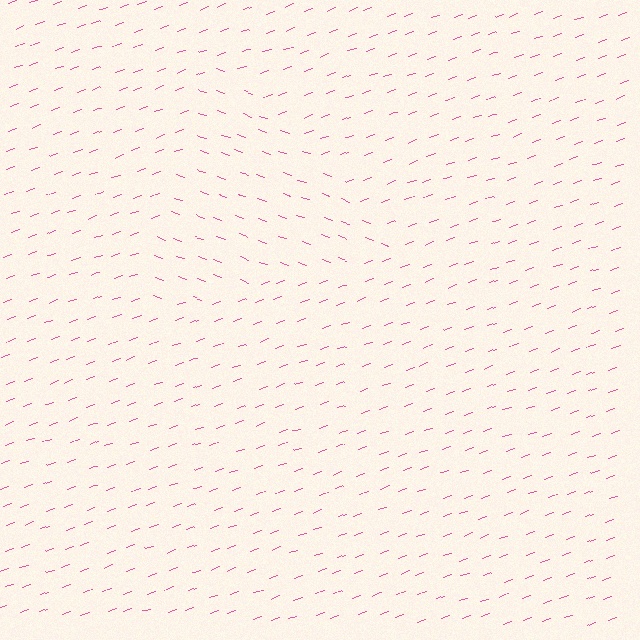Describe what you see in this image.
The image is filled with small pink line segments. A triangle region in the image has lines oriented differently from the surrounding lines, creating a visible texture boundary.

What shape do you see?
I see a triangle.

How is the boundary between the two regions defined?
The boundary is defined purely by a change in line orientation (approximately 39 degrees difference). All lines are the same color and thickness.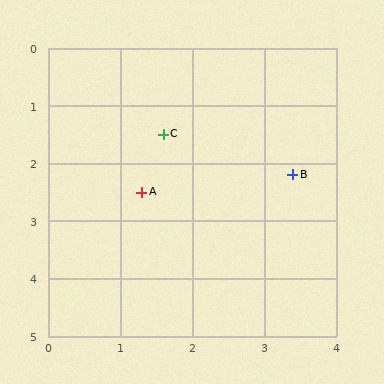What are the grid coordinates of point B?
Point B is at approximately (3.4, 2.2).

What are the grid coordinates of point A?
Point A is at approximately (1.3, 2.5).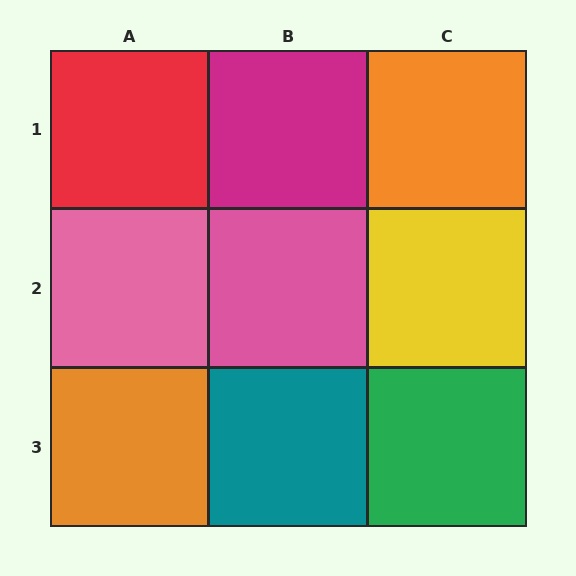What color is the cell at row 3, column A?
Orange.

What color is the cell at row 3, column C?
Green.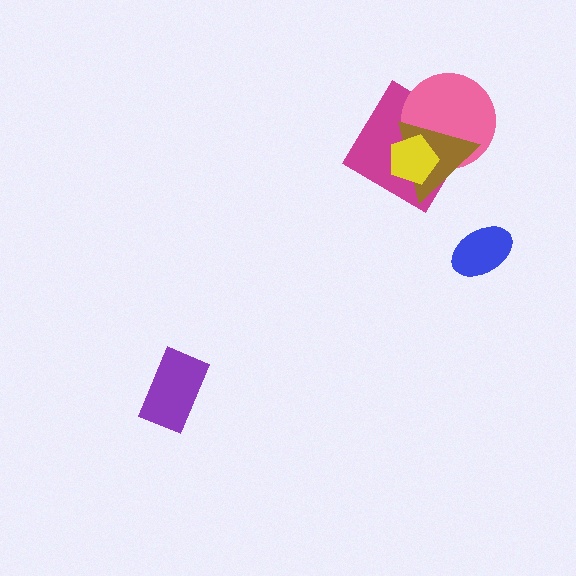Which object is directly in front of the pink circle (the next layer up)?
The brown triangle is directly in front of the pink circle.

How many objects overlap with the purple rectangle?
0 objects overlap with the purple rectangle.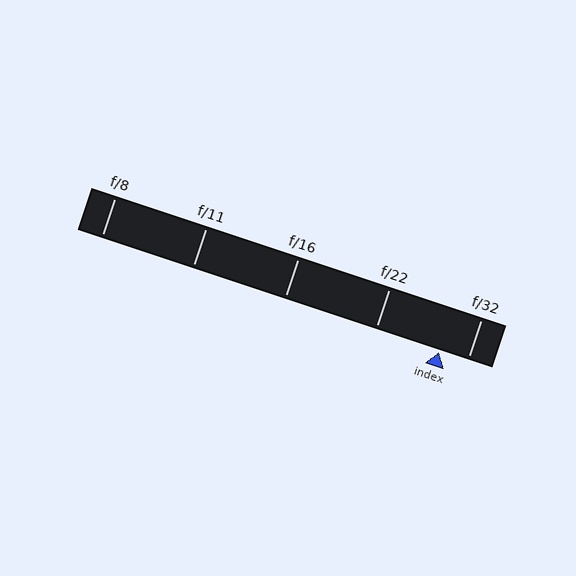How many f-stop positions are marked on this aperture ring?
There are 5 f-stop positions marked.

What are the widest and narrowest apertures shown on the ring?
The widest aperture shown is f/8 and the narrowest is f/32.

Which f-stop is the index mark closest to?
The index mark is closest to f/32.